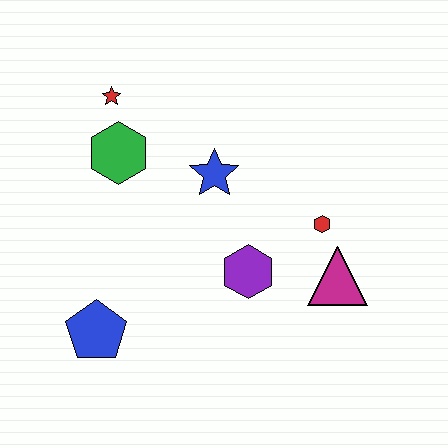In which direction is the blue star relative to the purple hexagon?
The blue star is above the purple hexagon.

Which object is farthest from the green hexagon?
The magenta triangle is farthest from the green hexagon.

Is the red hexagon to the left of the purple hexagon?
No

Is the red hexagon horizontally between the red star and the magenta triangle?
Yes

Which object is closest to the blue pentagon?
The purple hexagon is closest to the blue pentagon.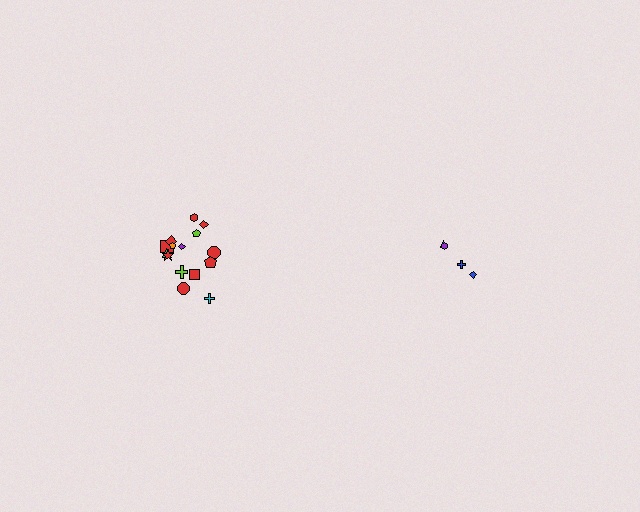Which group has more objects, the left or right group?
The left group.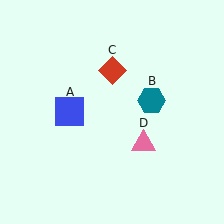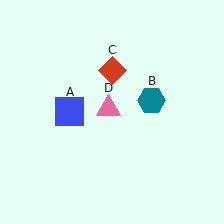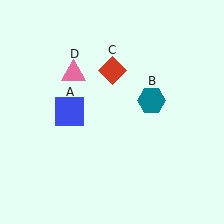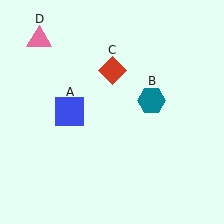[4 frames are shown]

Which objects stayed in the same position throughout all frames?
Blue square (object A) and teal hexagon (object B) and red diamond (object C) remained stationary.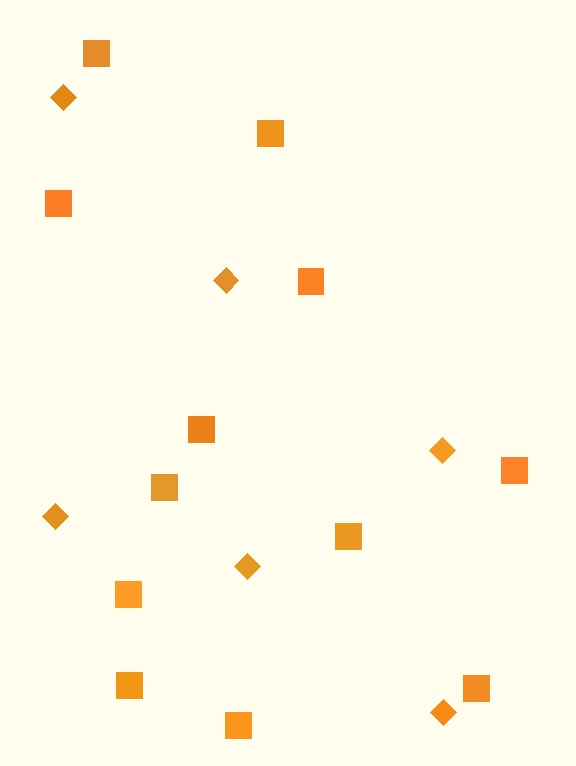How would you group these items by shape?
There are 2 groups: one group of squares (12) and one group of diamonds (6).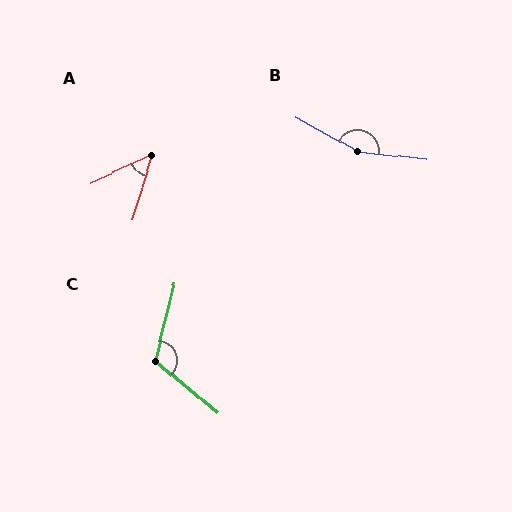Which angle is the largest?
B, at approximately 158 degrees.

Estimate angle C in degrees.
Approximately 116 degrees.